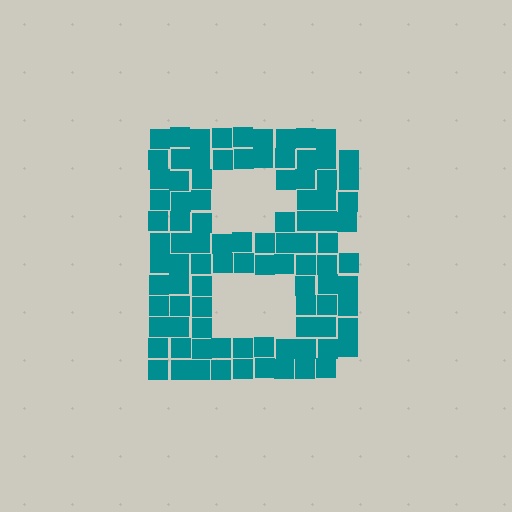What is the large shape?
The large shape is the letter B.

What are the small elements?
The small elements are squares.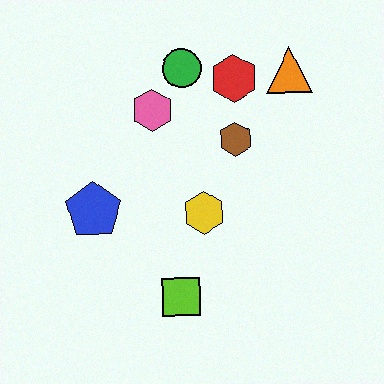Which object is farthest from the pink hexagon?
The lime square is farthest from the pink hexagon.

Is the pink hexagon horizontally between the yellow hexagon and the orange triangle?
No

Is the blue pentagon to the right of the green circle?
No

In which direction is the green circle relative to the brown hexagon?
The green circle is above the brown hexagon.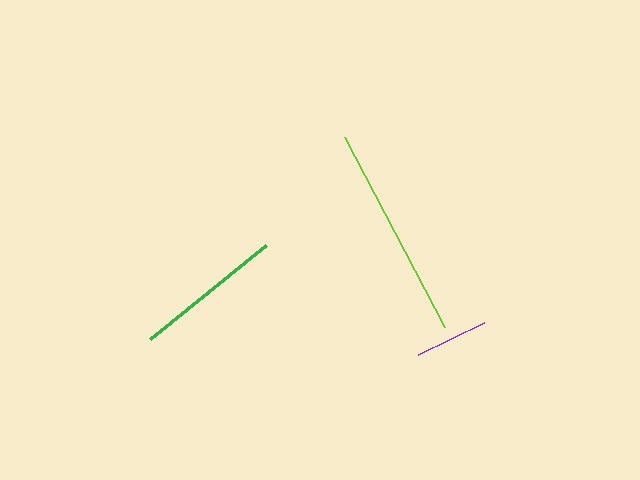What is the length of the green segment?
The green segment is approximately 149 pixels long.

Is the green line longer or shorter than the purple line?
The green line is longer than the purple line.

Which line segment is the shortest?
The purple line is the shortest at approximately 73 pixels.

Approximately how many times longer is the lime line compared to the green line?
The lime line is approximately 1.4 times the length of the green line.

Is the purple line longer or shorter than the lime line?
The lime line is longer than the purple line.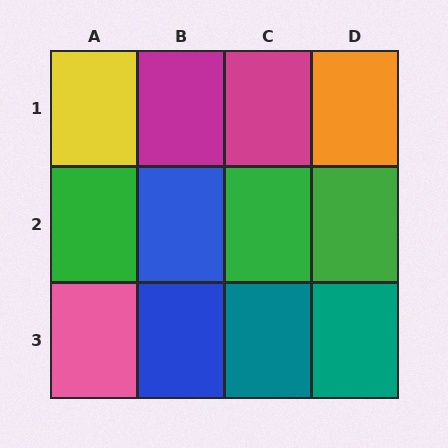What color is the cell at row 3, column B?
Blue.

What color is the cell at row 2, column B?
Blue.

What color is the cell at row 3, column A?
Pink.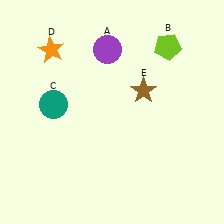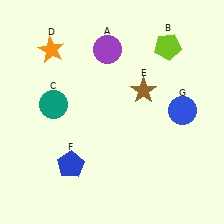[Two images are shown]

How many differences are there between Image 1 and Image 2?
There are 2 differences between the two images.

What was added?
A blue pentagon (F), a blue circle (G) were added in Image 2.